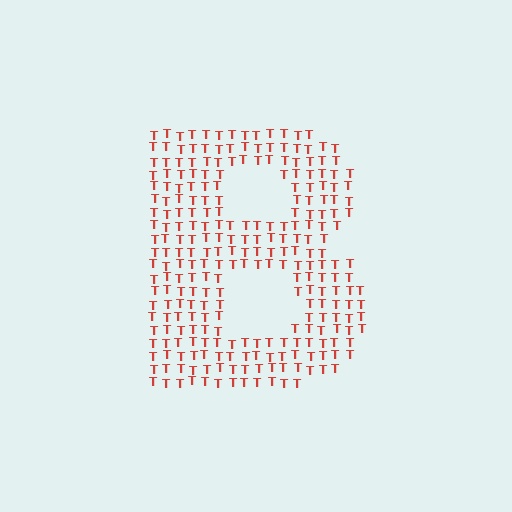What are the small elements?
The small elements are letter T's.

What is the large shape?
The large shape is the letter B.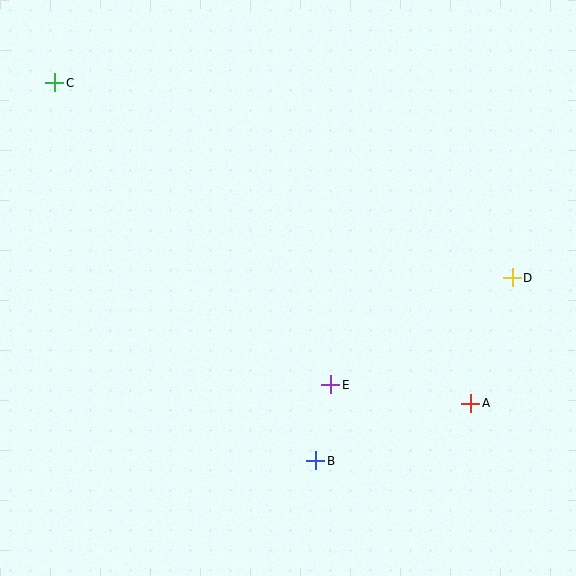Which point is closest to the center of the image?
Point E at (331, 385) is closest to the center.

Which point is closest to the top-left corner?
Point C is closest to the top-left corner.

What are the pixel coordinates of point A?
Point A is at (471, 403).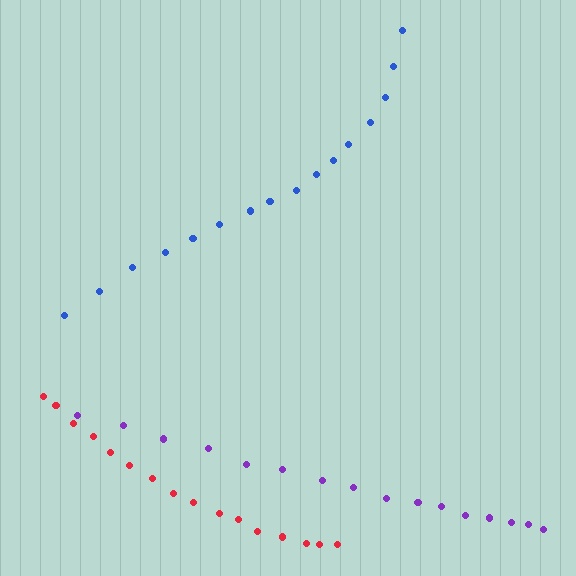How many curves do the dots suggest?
There are 3 distinct paths.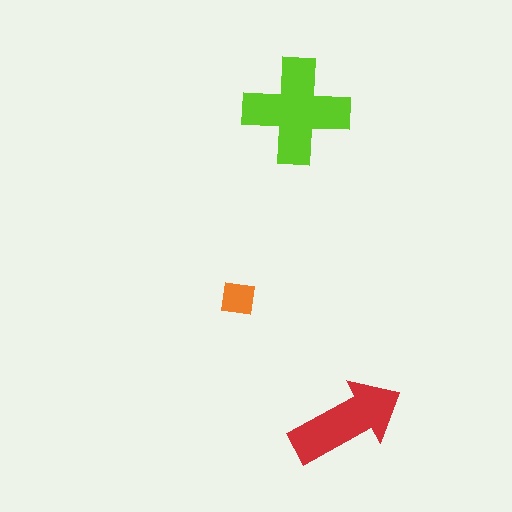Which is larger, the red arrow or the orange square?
The red arrow.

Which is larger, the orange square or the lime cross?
The lime cross.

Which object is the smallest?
The orange square.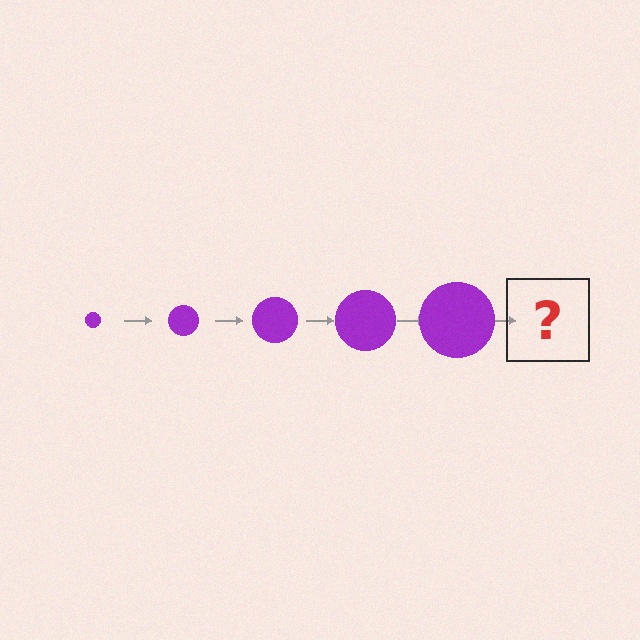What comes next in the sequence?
The next element should be a purple circle, larger than the previous one.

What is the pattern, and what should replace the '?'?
The pattern is that the circle gets progressively larger each step. The '?' should be a purple circle, larger than the previous one.